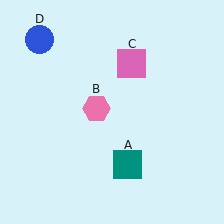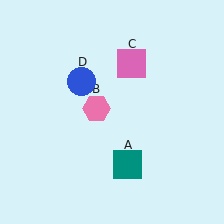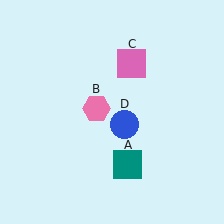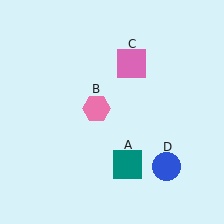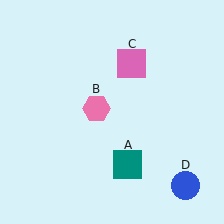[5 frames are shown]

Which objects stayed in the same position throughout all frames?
Teal square (object A) and pink hexagon (object B) and pink square (object C) remained stationary.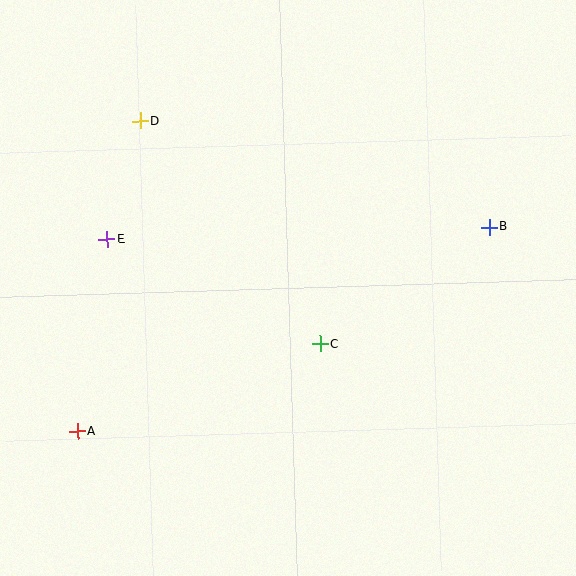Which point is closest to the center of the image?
Point C at (320, 344) is closest to the center.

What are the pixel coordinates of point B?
Point B is at (490, 227).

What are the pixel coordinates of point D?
Point D is at (140, 121).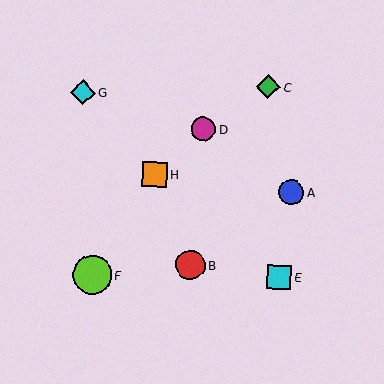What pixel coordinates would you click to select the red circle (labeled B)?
Click at (190, 265) to select the red circle B.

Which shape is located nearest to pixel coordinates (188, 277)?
The red circle (labeled B) at (190, 265) is nearest to that location.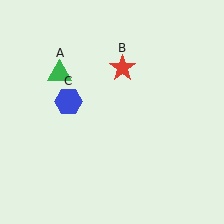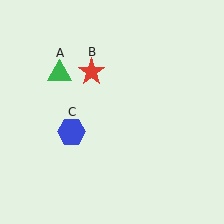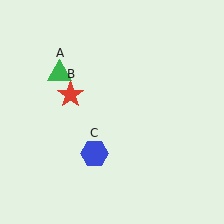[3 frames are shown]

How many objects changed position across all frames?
2 objects changed position: red star (object B), blue hexagon (object C).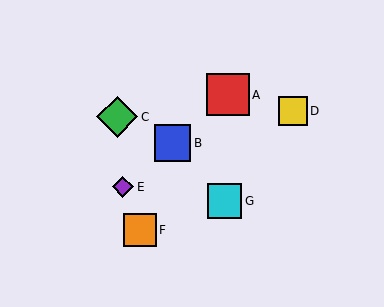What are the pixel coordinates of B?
Object B is at (173, 143).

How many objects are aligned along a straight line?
3 objects (A, B, E) are aligned along a straight line.